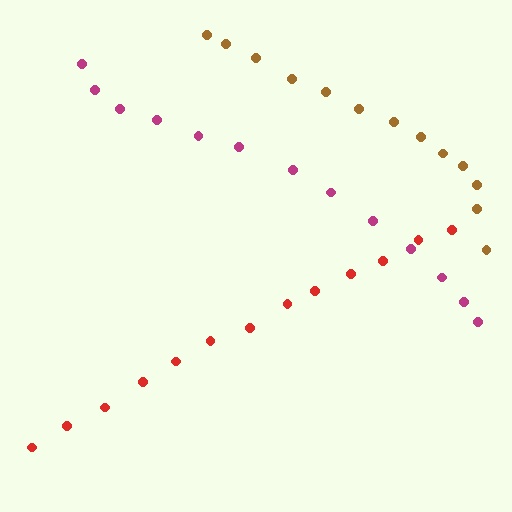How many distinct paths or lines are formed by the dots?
There are 3 distinct paths.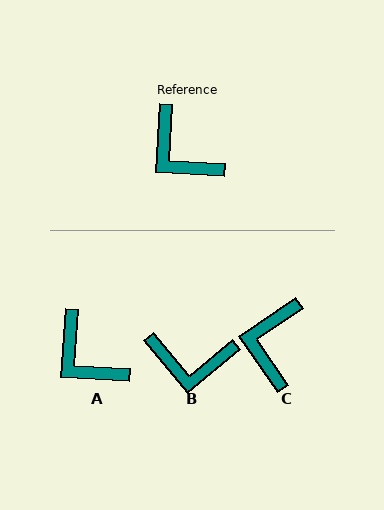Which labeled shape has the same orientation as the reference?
A.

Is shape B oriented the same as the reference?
No, it is off by about 43 degrees.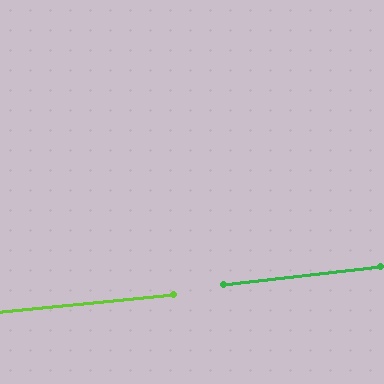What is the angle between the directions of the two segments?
Approximately 1 degree.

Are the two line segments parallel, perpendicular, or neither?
Parallel — their directions differ by only 1.1°.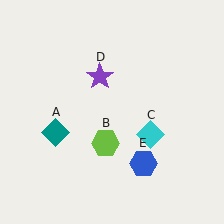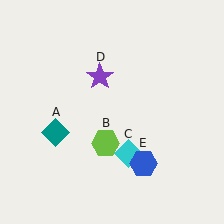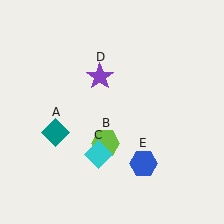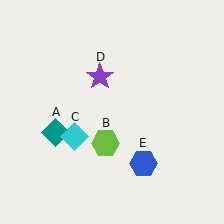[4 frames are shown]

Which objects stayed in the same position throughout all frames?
Teal diamond (object A) and lime hexagon (object B) and purple star (object D) and blue hexagon (object E) remained stationary.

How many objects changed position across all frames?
1 object changed position: cyan diamond (object C).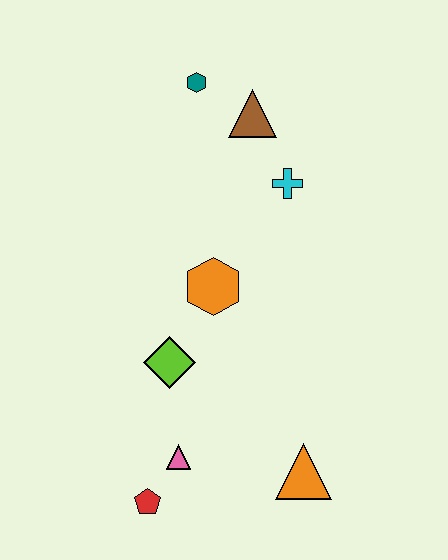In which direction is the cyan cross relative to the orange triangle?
The cyan cross is above the orange triangle.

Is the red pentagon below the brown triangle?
Yes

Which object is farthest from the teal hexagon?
The red pentagon is farthest from the teal hexagon.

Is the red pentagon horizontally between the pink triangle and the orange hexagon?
No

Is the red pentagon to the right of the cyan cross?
No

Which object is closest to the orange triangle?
The pink triangle is closest to the orange triangle.